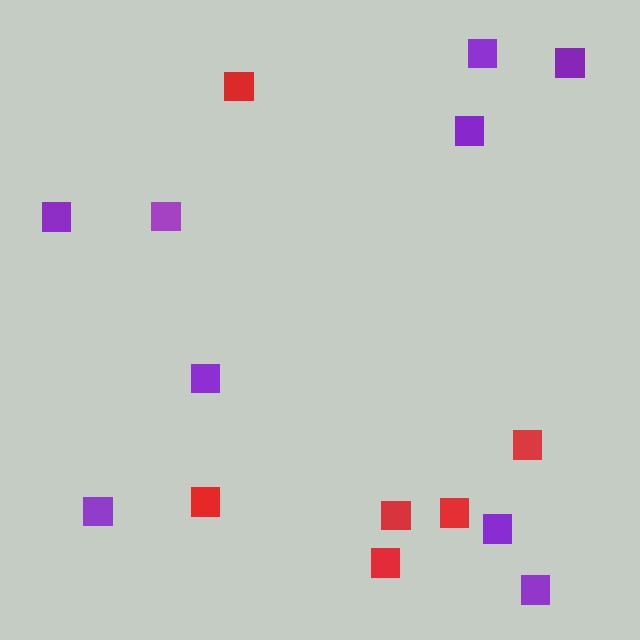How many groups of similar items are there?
There are 2 groups: one group of red squares (6) and one group of purple squares (9).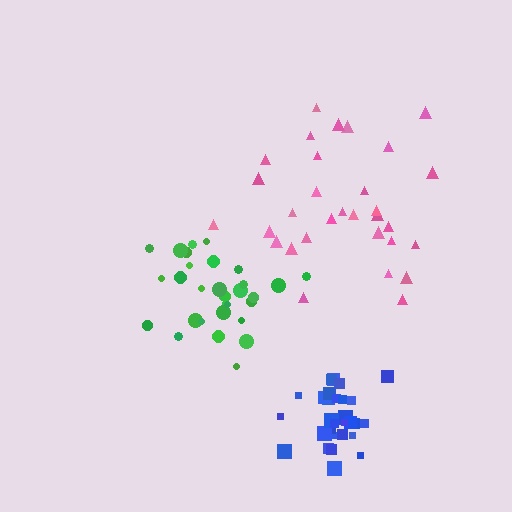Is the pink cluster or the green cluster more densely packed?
Green.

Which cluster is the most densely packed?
Blue.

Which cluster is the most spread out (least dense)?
Pink.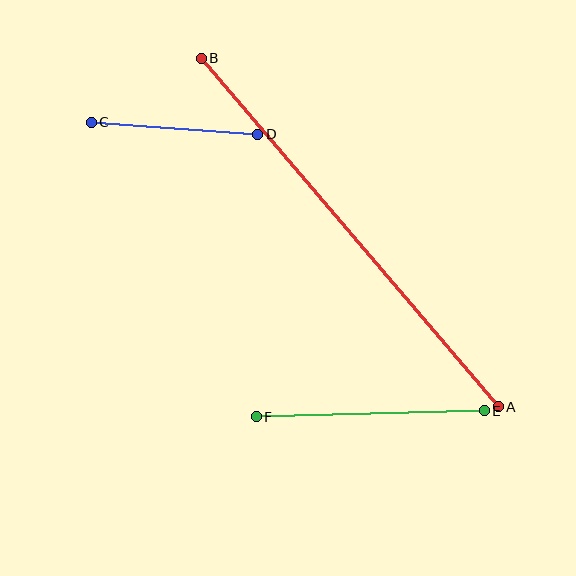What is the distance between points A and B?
The distance is approximately 458 pixels.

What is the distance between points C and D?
The distance is approximately 167 pixels.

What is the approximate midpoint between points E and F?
The midpoint is at approximately (370, 414) pixels.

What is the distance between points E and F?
The distance is approximately 228 pixels.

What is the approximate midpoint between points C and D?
The midpoint is at approximately (175, 128) pixels.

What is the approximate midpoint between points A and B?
The midpoint is at approximately (350, 232) pixels.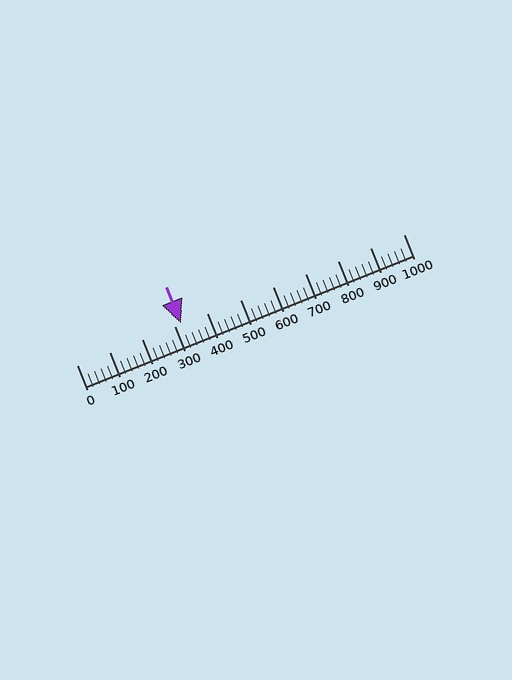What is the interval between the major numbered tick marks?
The major tick marks are spaced 100 units apart.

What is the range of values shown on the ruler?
The ruler shows values from 0 to 1000.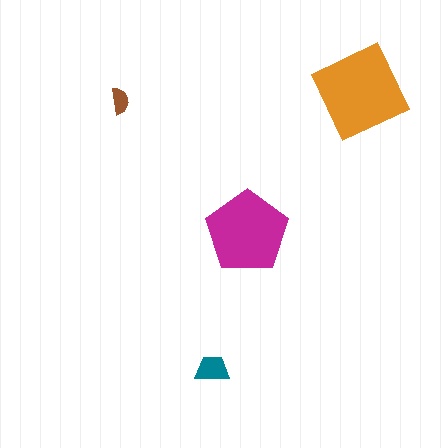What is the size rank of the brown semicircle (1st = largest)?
4th.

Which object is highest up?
The orange diamond is topmost.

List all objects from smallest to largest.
The brown semicircle, the teal trapezoid, the magenta pentagon, the orange diamond.